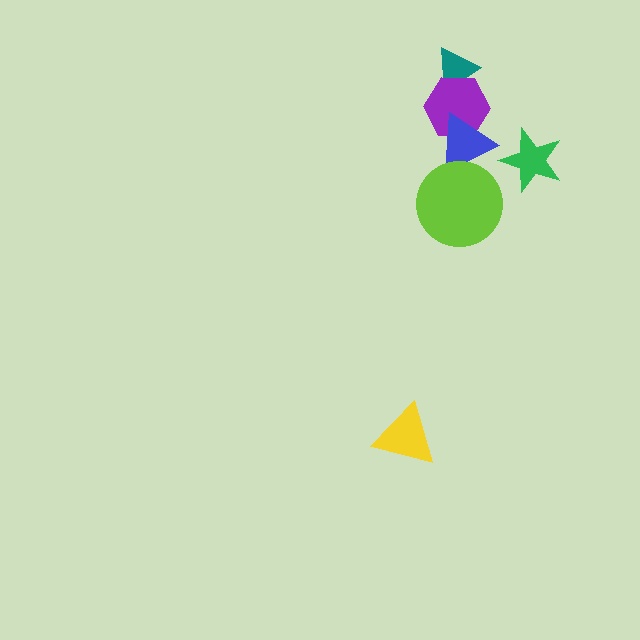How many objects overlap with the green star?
0 objects overlap with the green star.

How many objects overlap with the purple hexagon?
2 objects overlap with the purple hexagon.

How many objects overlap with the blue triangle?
2 objects overlap with the blue triangle.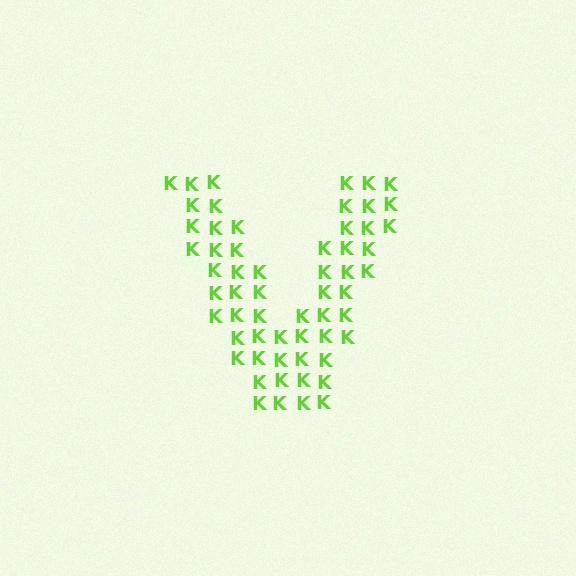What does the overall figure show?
The overall figure shows the letter V.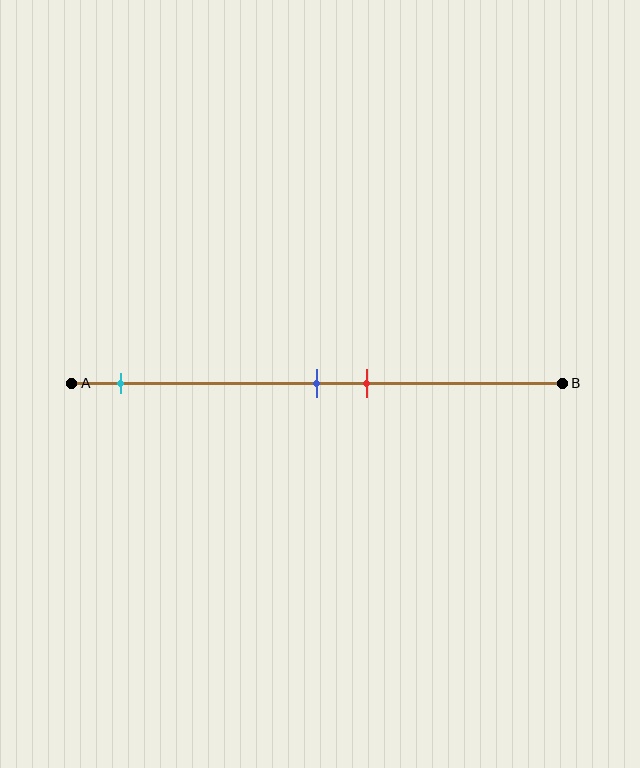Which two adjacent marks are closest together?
The blue and red marks are the closest adjacent pair.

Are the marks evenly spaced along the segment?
No, the marks are not evenly spaced.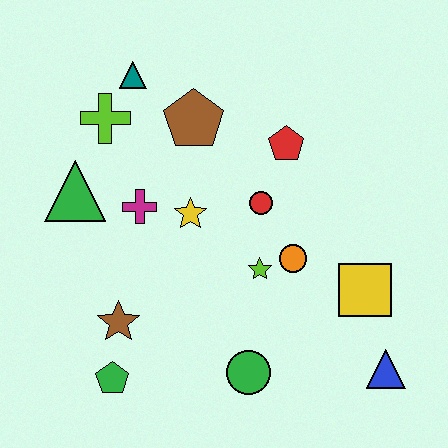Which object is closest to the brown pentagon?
The teal triangle is closest to the brown pentagon.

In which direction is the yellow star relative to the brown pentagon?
The yellow star is below the brown pentagon.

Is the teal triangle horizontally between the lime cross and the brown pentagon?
Yes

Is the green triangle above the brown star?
Yes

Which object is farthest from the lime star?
The teal triangle is farthest from the lime star.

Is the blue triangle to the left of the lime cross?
No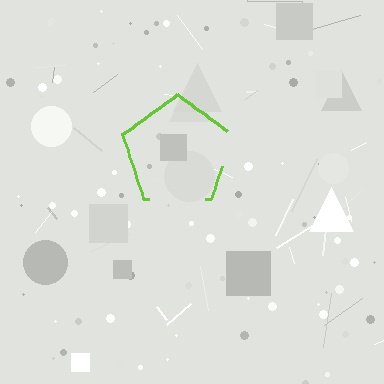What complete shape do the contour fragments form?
The contour fragments form a pentagon.